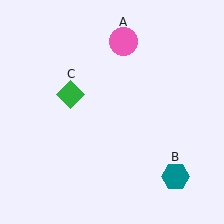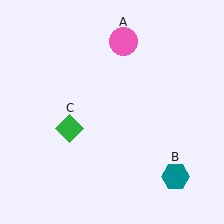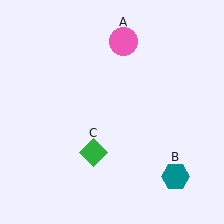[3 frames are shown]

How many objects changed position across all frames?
1 object changed position: green diamond (object C).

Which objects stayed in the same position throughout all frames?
Pink circle (object A) and teal hexagon (object B) remained stationary.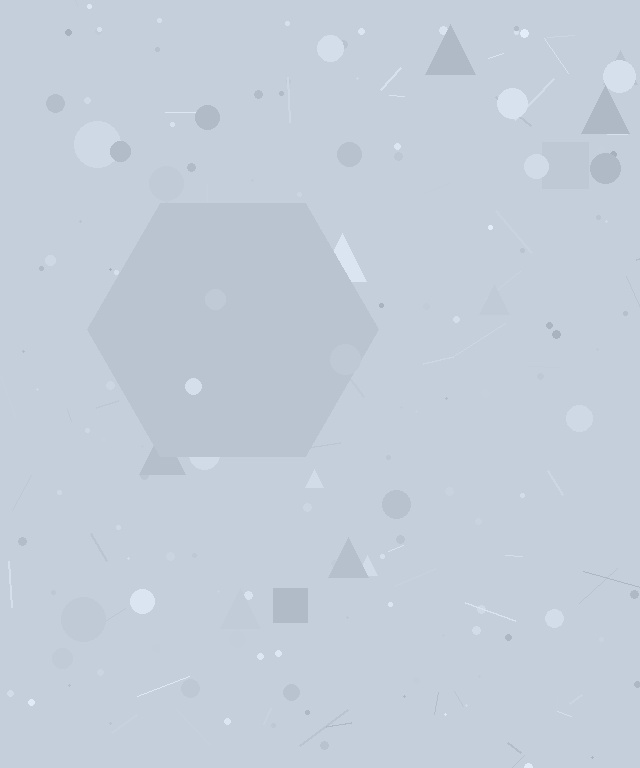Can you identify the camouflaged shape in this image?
The camouflaged shape is a hexagon.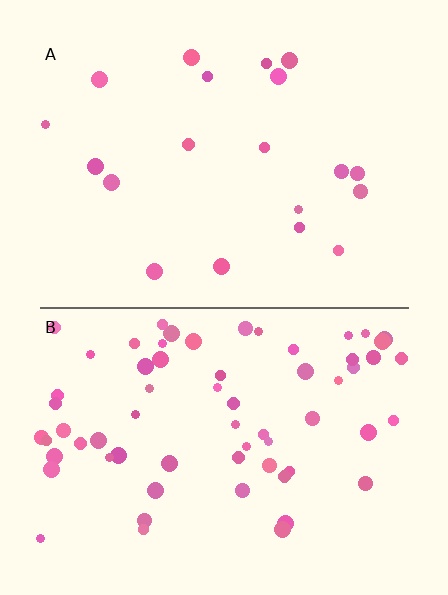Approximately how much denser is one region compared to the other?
Approximately 3.3× — region B over region A.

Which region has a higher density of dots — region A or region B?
B (the bottom).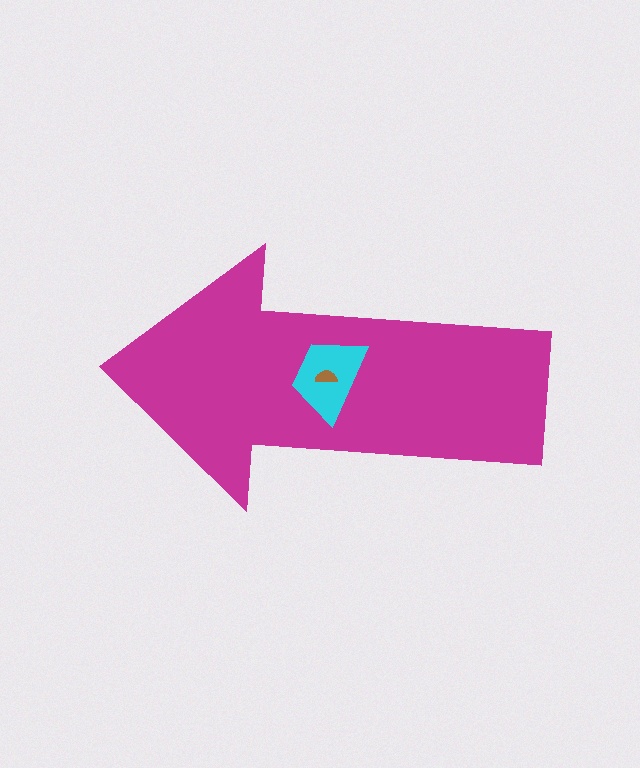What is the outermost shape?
The magenta arrow.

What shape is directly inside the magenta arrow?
The cyan trapezoid.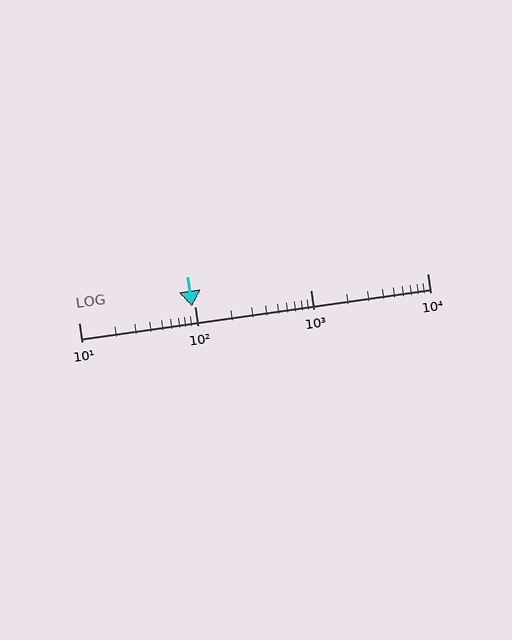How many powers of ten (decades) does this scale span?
The scale spans 3 decades, from 10 to 10000.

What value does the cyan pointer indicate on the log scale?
The pointer indicates approximately 94.